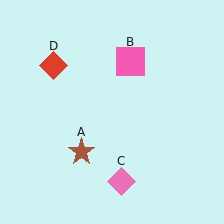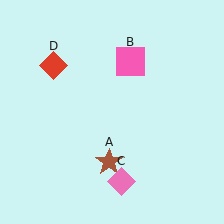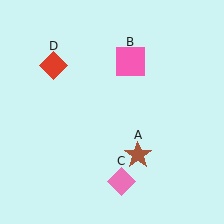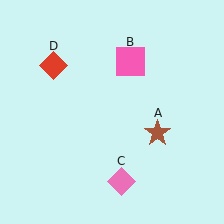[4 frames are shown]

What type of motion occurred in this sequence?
The brown star (object A) rotated counterclockwise around the center of the scene.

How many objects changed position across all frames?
1 object changed position: brown star (object A).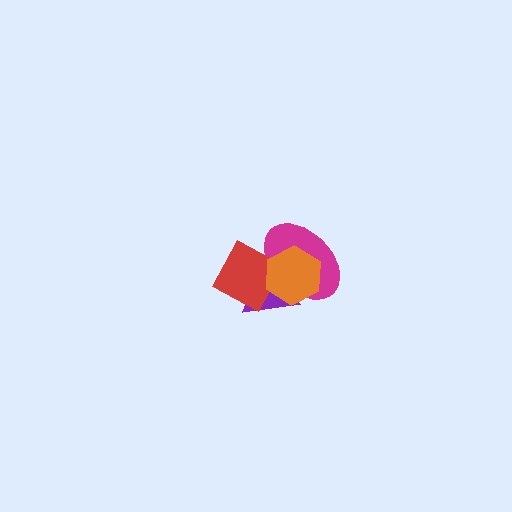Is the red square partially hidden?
Yes, it is partially covered by another shape.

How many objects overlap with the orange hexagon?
3 objects overlap with the orange hexagon.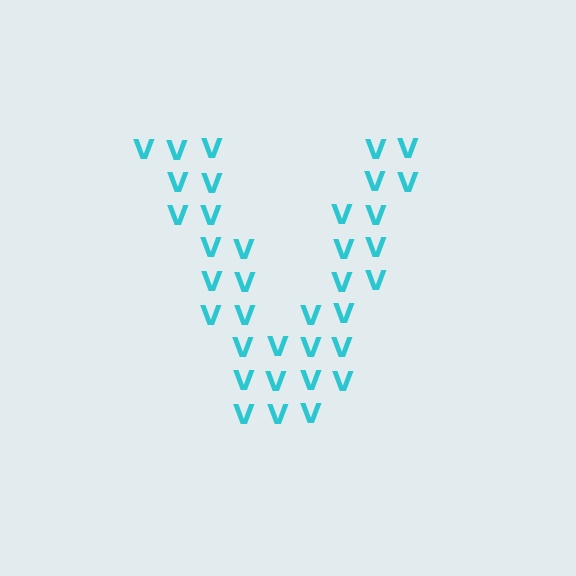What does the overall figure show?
The overall figure shows the letter V.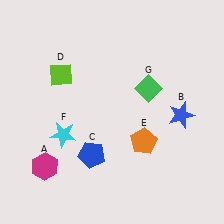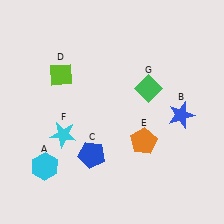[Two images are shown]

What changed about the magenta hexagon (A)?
In Image 1, A is magenta. In Image 2, it changed to cyan.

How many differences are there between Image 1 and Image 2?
There is 1 difference between the two images.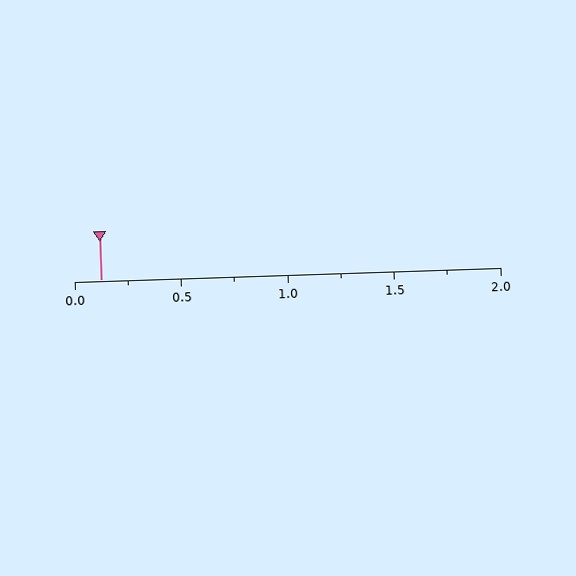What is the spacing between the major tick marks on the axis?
The major ticks are spaced 0.5 apart.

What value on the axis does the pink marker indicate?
The marker indicates approximately 0.12.